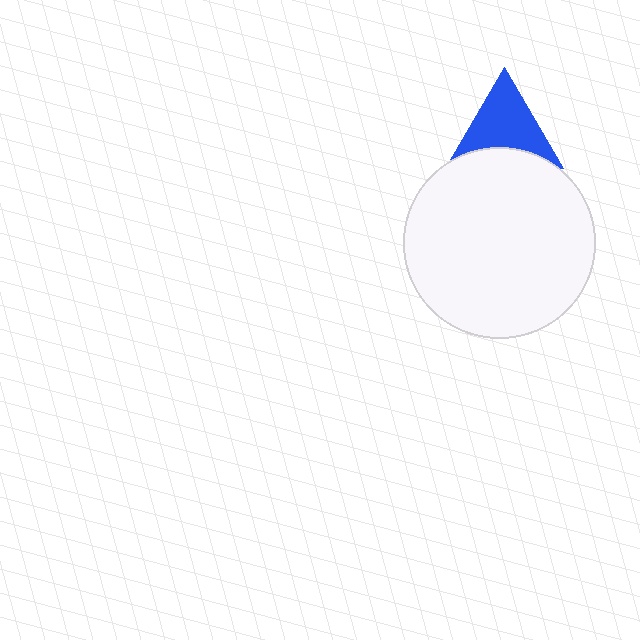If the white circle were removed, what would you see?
You would see the complete blue triangle.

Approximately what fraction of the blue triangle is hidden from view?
Roughly 30% of the blue triangle is hidden behind the white circle.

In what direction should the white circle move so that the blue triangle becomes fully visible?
The white circle should move down. That is the shortest direction to clear the overlap and leave the blue triangle fully visible.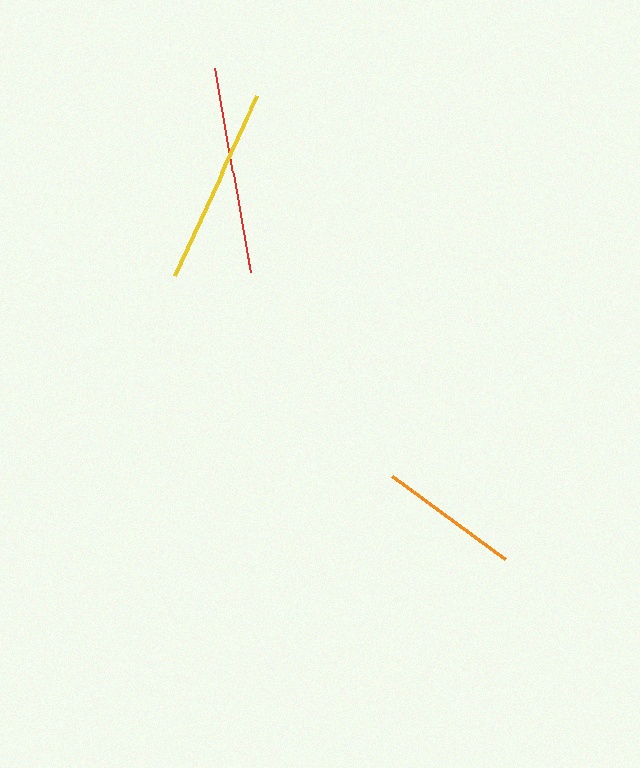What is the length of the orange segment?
The orange segment is approximately 141 pixels long.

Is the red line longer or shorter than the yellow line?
The red line is longer than the yellow line.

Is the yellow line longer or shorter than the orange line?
The yellow line is longer than the orange line.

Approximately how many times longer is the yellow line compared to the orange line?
The yellow line is approximately 1.4 times the length of the orange line.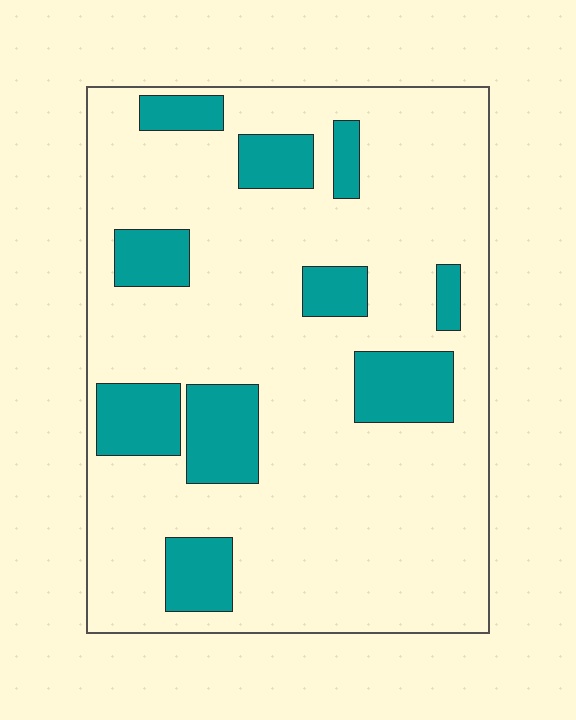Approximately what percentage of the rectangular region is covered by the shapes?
Approximately 20%.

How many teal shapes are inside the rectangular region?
10.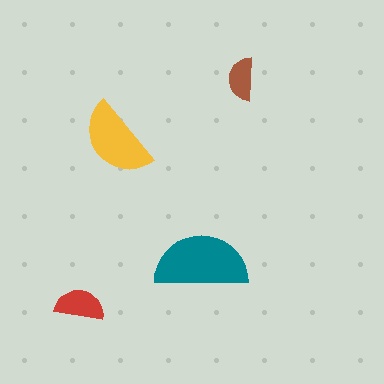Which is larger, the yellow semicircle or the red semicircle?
The yellow one.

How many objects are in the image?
There are 4 objects in the image.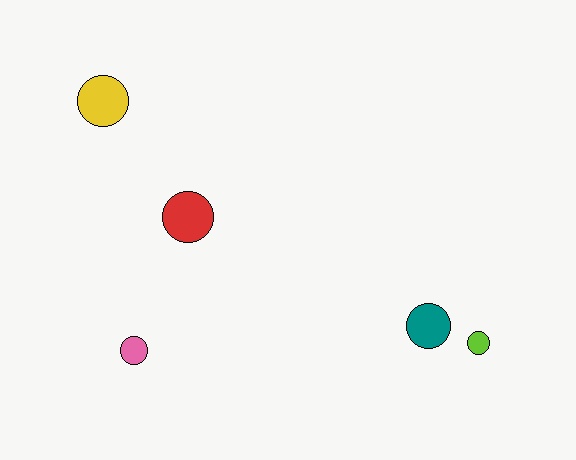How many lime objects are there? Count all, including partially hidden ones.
There is 1 lime object.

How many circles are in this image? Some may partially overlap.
There are 5 circles.